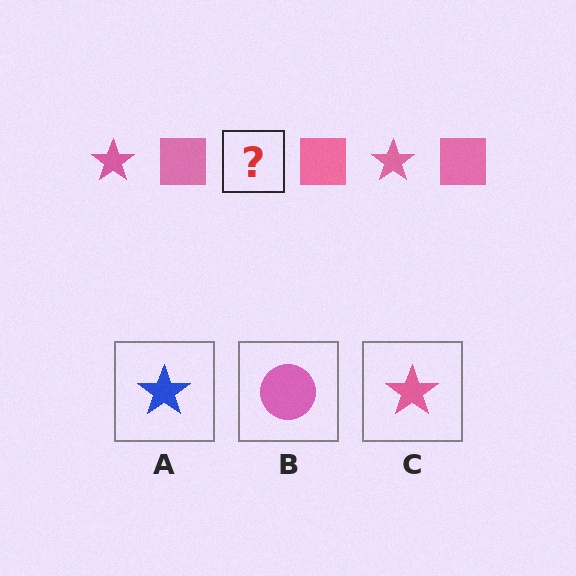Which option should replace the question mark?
Option C.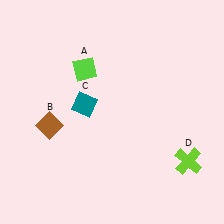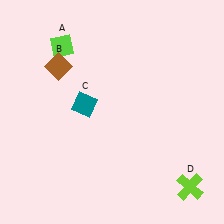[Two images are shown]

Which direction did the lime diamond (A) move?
The lime diamond (A) moved up.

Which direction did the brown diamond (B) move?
The brown diamond (B) moved up.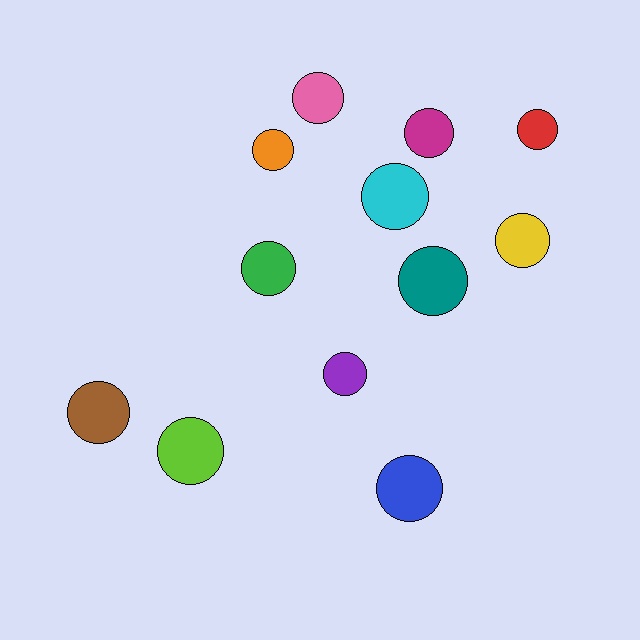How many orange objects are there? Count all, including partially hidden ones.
There is 1 orange object.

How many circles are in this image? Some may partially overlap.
There are 12 circles.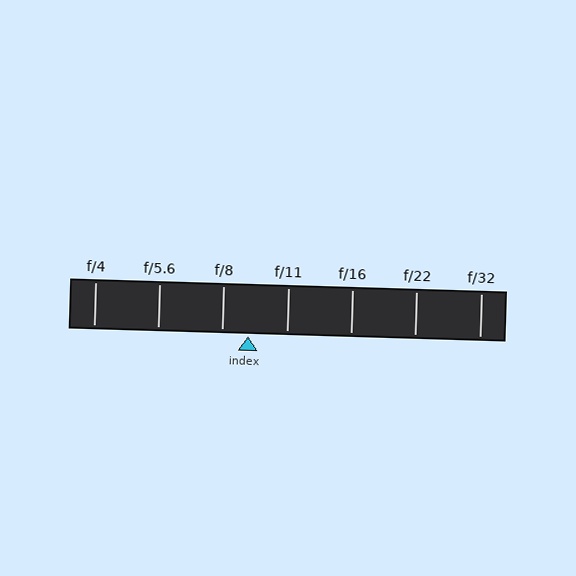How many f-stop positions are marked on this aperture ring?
There are 7 f-stop positions marked.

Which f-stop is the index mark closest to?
The index mark is closest to f/8.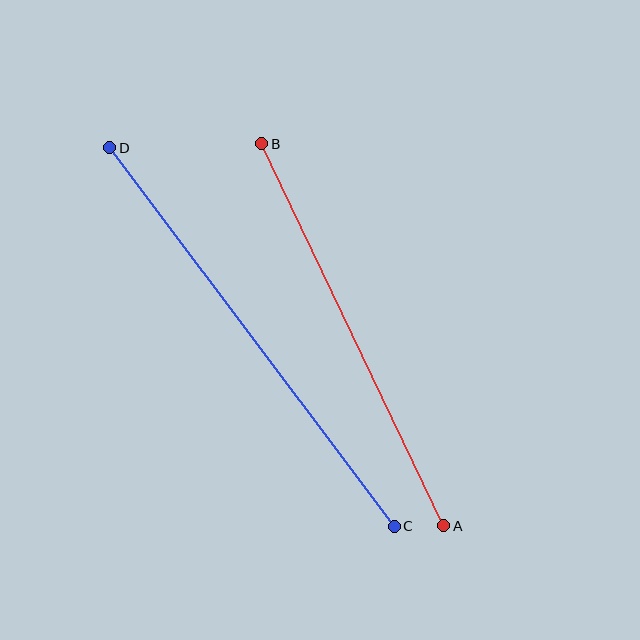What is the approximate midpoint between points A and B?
The midpoint is at approximately (353, 335) pixels.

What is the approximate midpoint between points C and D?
The midpoint is at approximately (252, 337) pixels.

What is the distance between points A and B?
The distance is approximately 423 pixels.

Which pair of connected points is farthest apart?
Points C and D are farthest apart.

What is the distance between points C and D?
The distance is approximately 474 pixels.